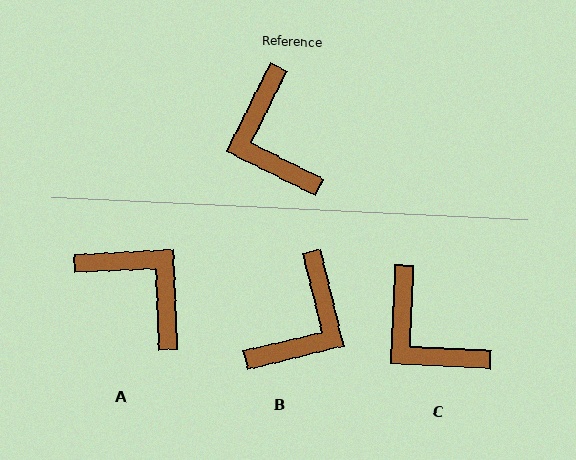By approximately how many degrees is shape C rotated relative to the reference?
Approximately 24 degrees counter-clockwise.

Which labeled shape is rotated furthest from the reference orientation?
A, about 151 degrees away.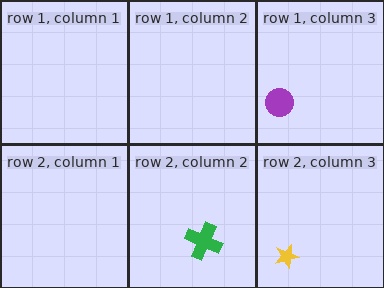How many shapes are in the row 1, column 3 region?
1.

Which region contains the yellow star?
The row 2, column 3 region.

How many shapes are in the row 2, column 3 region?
1.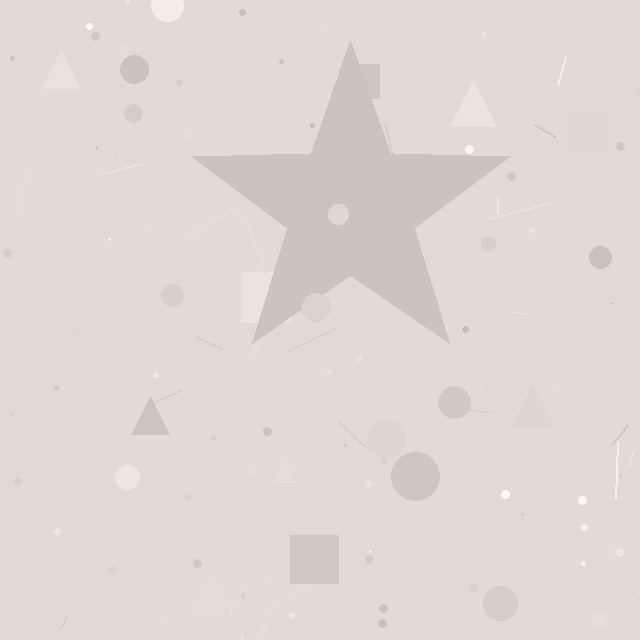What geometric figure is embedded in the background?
A star is embedded in the background.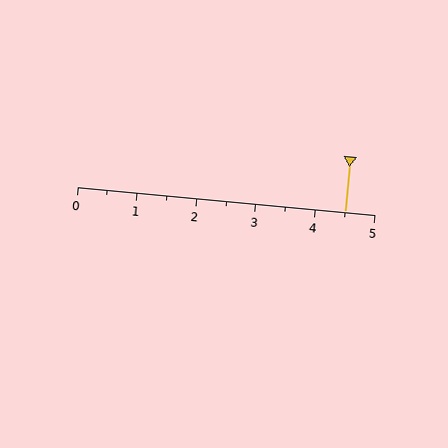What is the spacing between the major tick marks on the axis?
The major ticks are spaced 1 apart.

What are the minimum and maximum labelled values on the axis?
The axis runs from 0 to 5.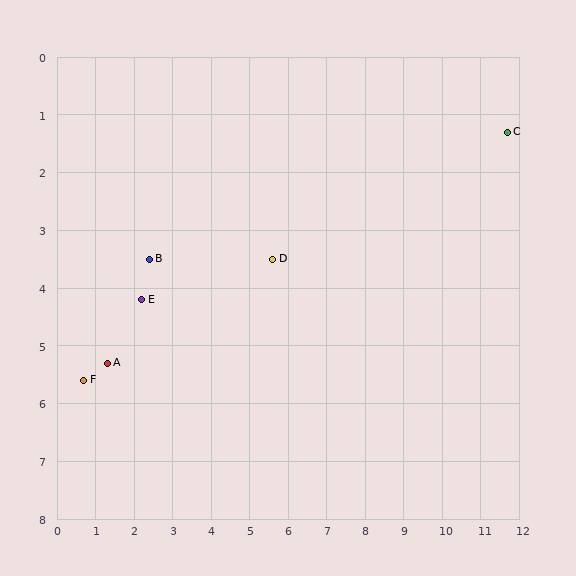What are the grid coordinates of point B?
Point B is at approximately (2.4, 3.5).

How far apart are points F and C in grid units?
Points F and C are about 11.8 grid units apart.